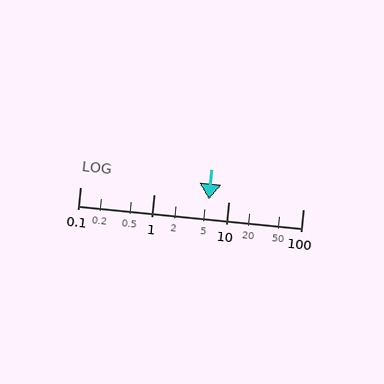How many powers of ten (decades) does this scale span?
The scale spans 3 decades, from 0.1 to 100.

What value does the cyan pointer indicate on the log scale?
The pointer indicates approximately 5.4.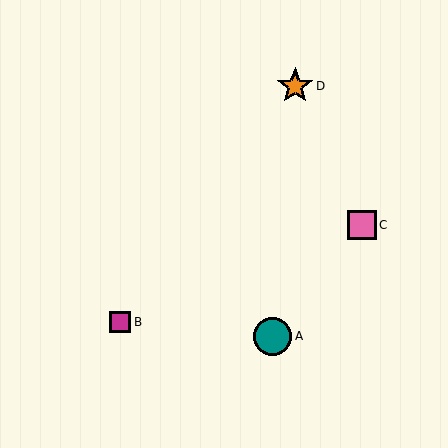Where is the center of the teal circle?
The center of the teal circle is at (272, 336).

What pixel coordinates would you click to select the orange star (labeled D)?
Click at (295, 86) to select the orange star D.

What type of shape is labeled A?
Shape A is a teal circle.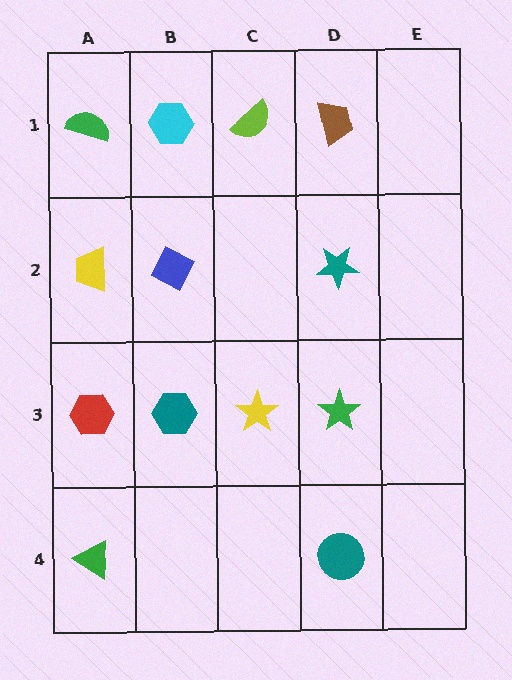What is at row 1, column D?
A brown trapezoid.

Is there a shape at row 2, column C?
No, that cell is empty.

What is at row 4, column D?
A teal circle.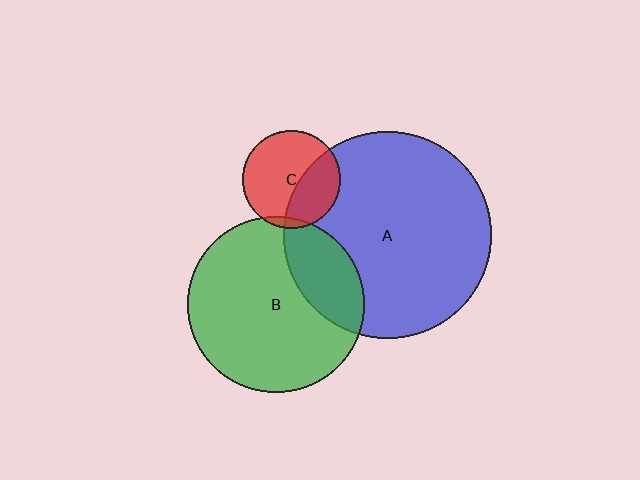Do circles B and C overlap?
Yes.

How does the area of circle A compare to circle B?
Approximately 1.4 times.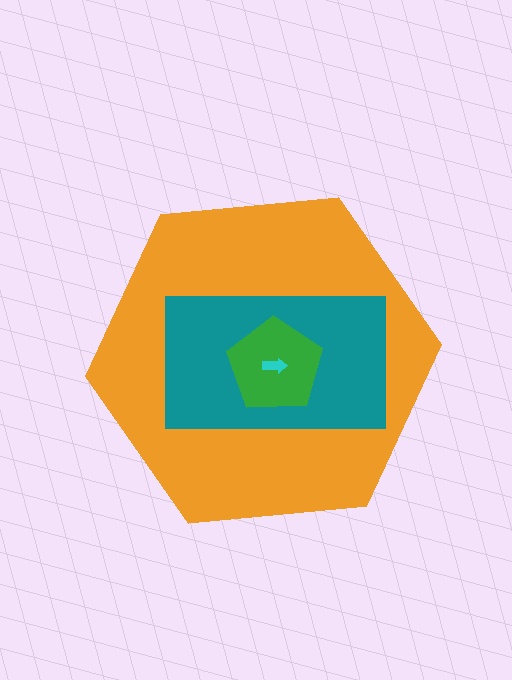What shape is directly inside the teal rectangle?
The green pentagon.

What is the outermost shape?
The orange hexagon.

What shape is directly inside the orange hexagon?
The teal rectangle.